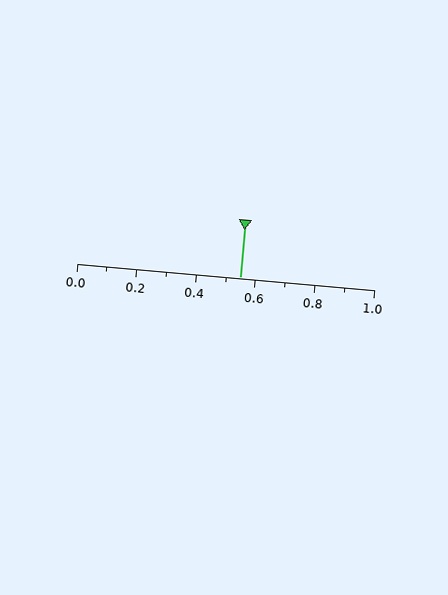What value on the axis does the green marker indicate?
The marker indicates approximately 0.55.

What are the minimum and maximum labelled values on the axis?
The axis runs from 0.0 to 1.0.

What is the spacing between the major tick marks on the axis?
The major ticks are spaced 0.2 apart.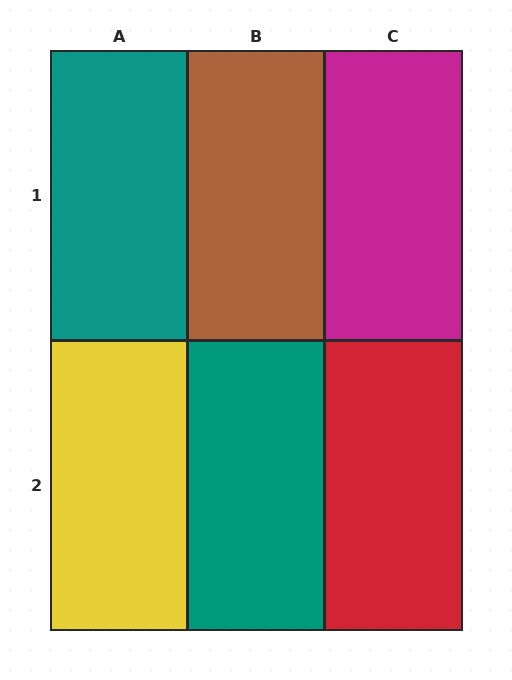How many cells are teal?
2 cells are teal.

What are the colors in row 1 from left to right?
Teal, brown, magenta.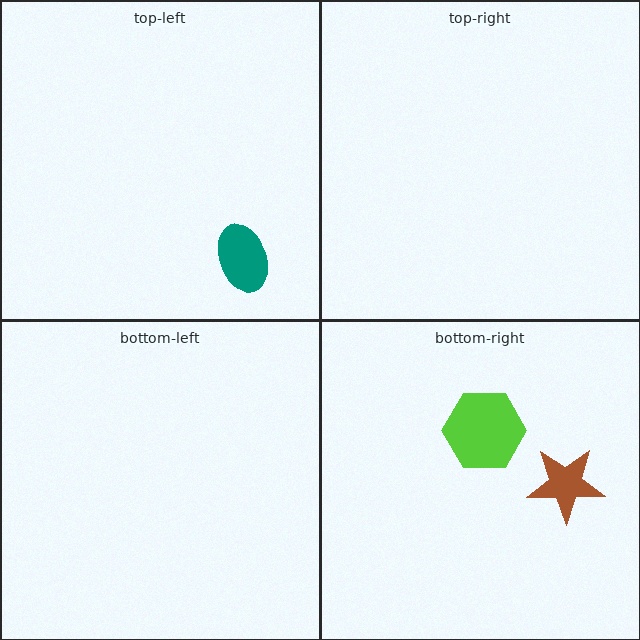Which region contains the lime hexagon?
The bottom-right region.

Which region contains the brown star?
The bottom-right region.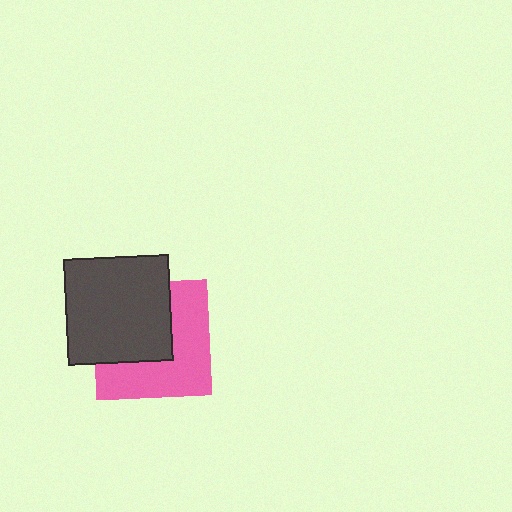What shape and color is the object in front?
The object in front is a dark gray square.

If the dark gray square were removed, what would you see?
You would see the complete pink square.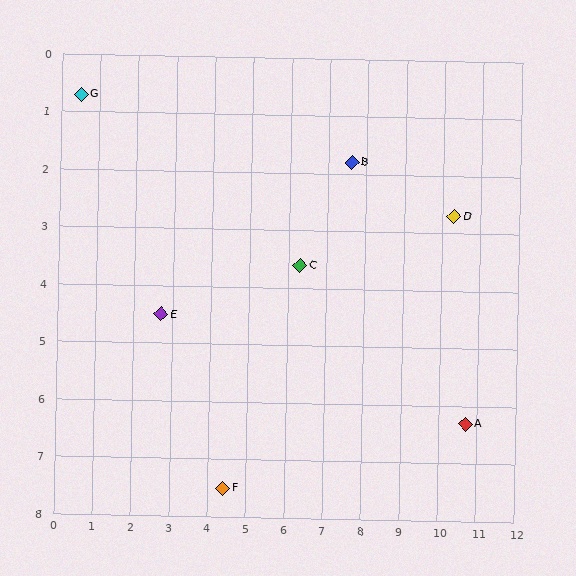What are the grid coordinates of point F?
Point F is at approximately (4.4, 7.5).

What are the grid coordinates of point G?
Point G is at approximately (0.5, 0.7).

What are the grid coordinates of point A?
Point A is at approximately (10.7, 6.3).